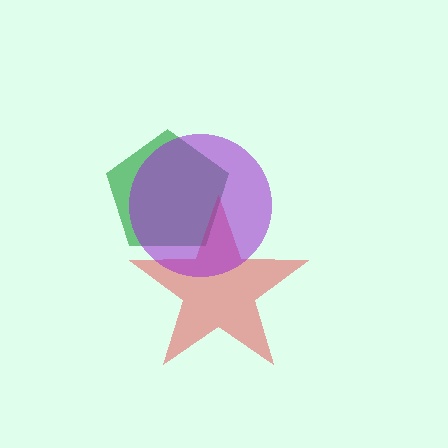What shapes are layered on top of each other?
The layered shapes are: a green pentagon, a red star, a purple circle.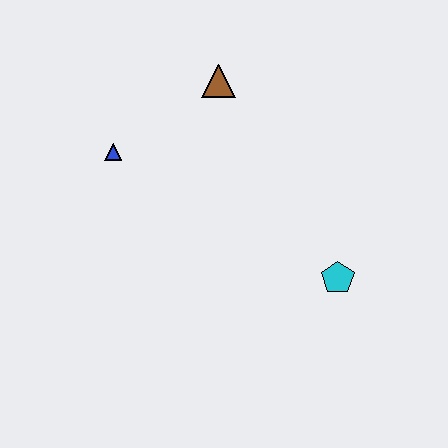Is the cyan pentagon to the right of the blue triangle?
Yes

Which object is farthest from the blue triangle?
The cyan pentagon is farthest from the blue triangle.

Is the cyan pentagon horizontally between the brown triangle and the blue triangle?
No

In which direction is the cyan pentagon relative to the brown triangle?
The cyan pentagon is below the brown triangle.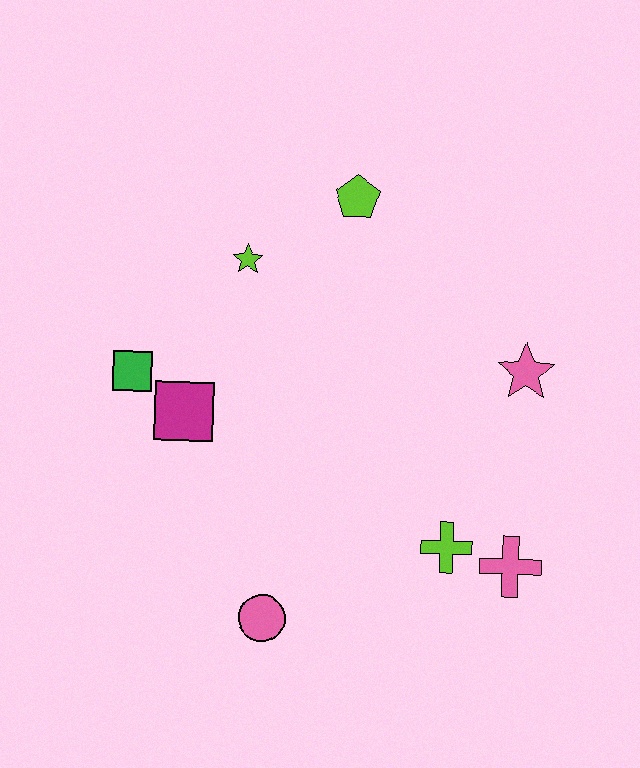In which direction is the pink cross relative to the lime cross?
The pink cross is to the right of the lime cross.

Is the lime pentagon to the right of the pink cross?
No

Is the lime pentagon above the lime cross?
Yes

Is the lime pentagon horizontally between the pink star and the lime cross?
No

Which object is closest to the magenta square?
The green square is closest to the magenta square.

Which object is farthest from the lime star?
The pink cross is farthest from the lime star.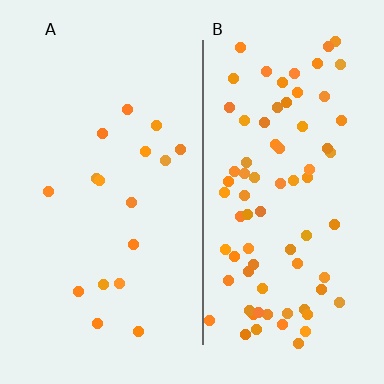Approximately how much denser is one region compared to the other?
Approximately 4.5× — region B over region A.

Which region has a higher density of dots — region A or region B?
B (the right).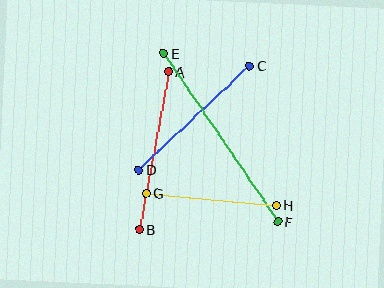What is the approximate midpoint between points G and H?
The midpoint is at approximately (211, 199) pixels.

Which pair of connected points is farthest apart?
Points E and F are farthest apart.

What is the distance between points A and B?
The distance is approximately 160 pixels.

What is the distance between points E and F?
The distance is approximately 203 pixels.